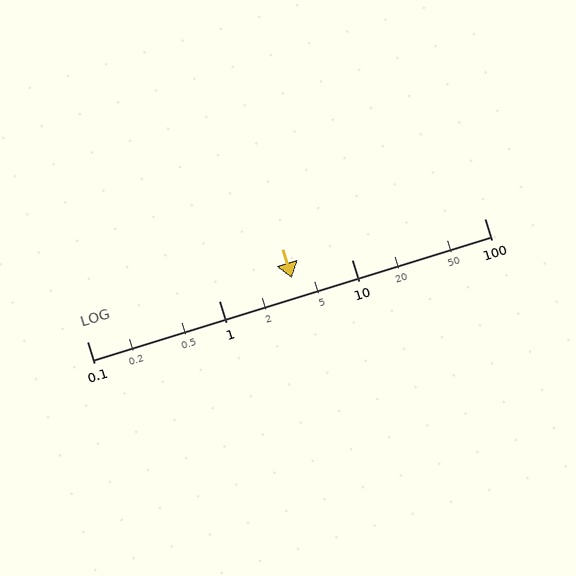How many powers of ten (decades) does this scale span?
The scale spans 3 decades, from 0.1 to 100.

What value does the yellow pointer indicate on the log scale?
The pointer indicates approximately 3.5.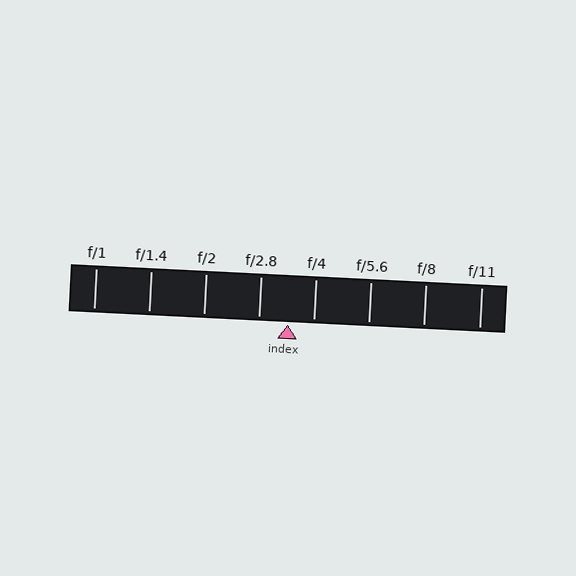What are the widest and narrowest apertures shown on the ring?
The widest aperture shown is f/1 and the narrowest is f/11.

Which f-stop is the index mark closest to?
The index mark is closest to f/4.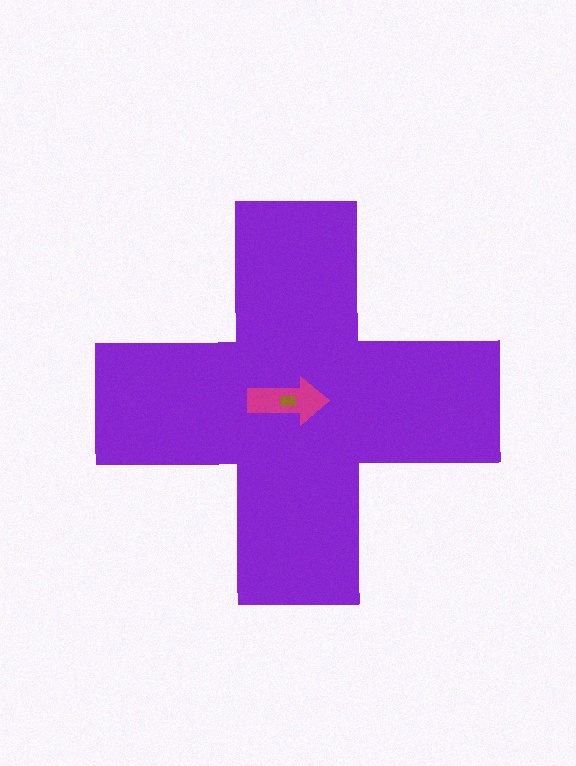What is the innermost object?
The brown rectangle.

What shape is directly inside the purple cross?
The magenta arrow.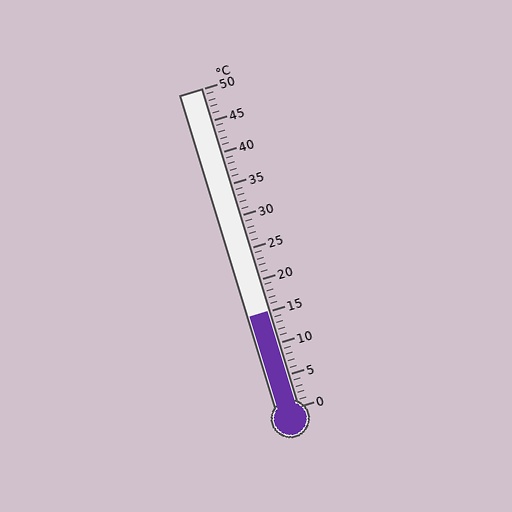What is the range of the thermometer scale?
The thermometer scale ranges from 0°C to 50°C.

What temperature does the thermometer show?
The thermometer shows approximately 15°C.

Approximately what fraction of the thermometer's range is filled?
The thermometer is filled to approximately 30% of its range.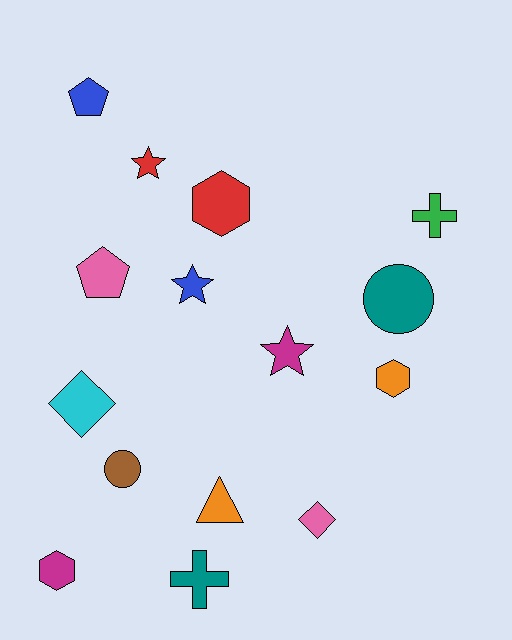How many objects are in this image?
There are 15 objects.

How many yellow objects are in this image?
There are no yellow objects.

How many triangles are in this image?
There is 1 triangle.